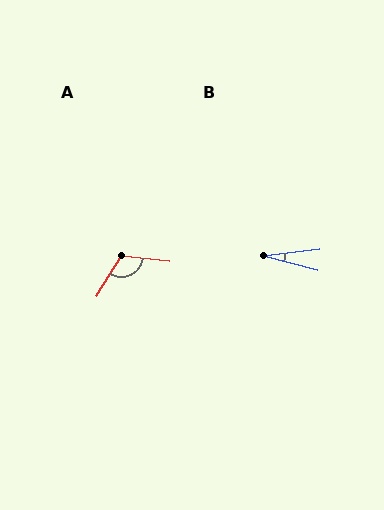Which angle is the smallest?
B, at approximately 21 degrees.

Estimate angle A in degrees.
Approximately 115 degrees.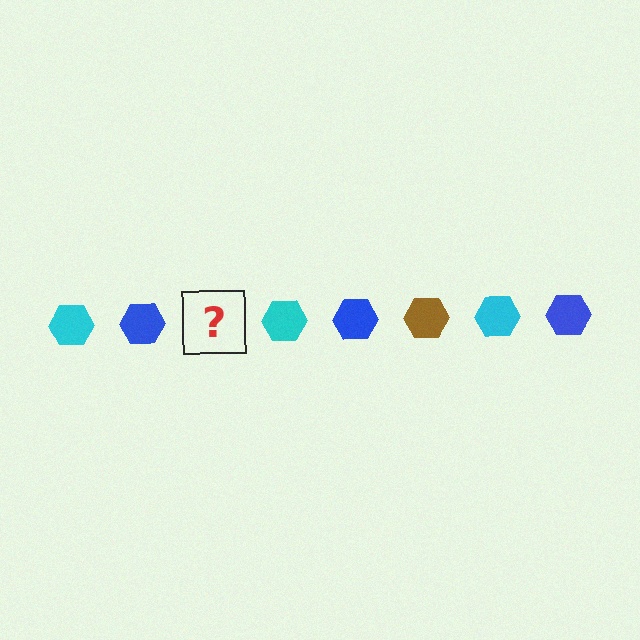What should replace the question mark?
The question mark should be replaced with a brown hexagon.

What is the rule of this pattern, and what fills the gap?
The rule is that the pattern cycles through cyan, blue, brown hexagons. The gap should be filled with a brown hexagon.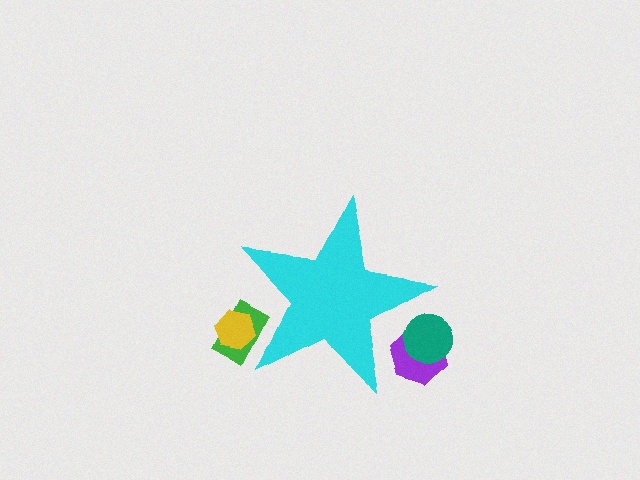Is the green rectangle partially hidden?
Yes, the green rectangle is partially hidden behind the cyan star.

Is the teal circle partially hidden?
Yes, the teal circle is partially hidden behind the cyan star.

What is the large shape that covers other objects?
A cyan star.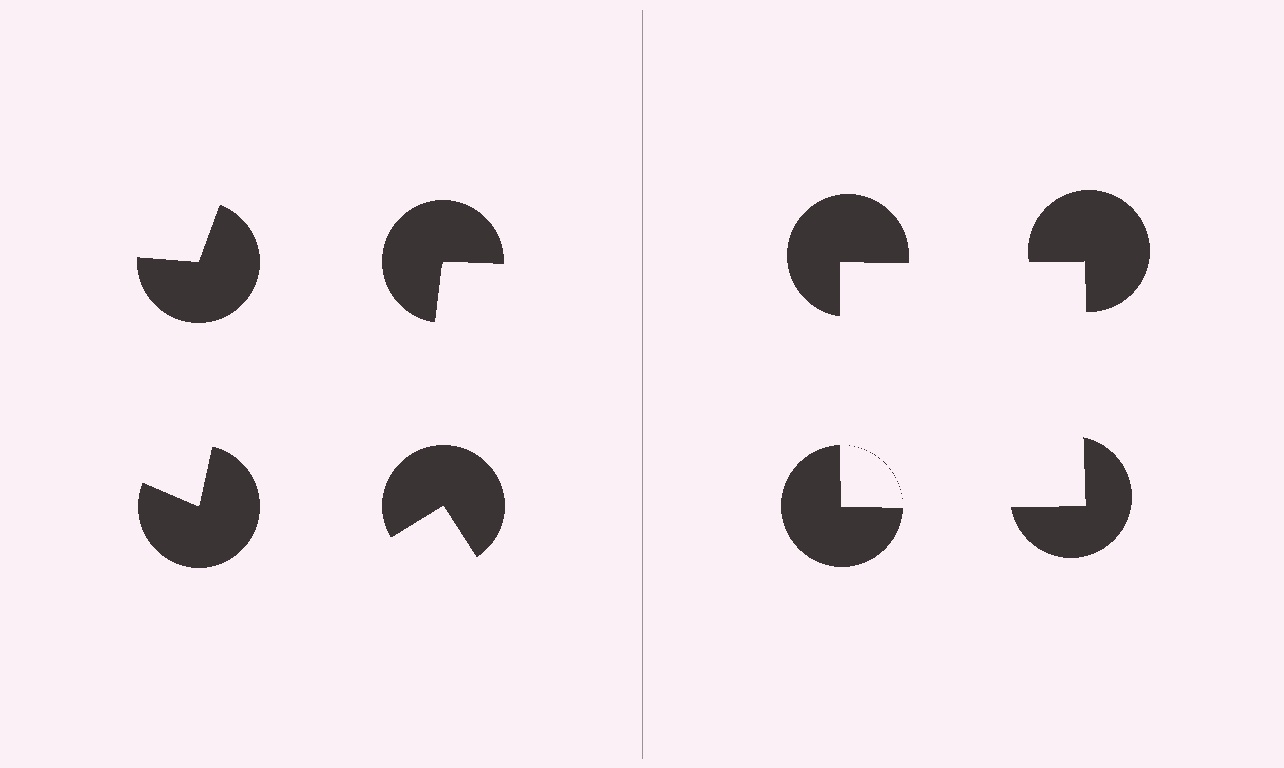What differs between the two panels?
The pac-man discs are positioned identically on both sides; only the wedge orientations differ. On the right they align to a square; on the left they are misaligned.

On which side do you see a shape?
An illusory square appears on the right side. On the left side the wedge cuts are rotated, so no coherent shape forms.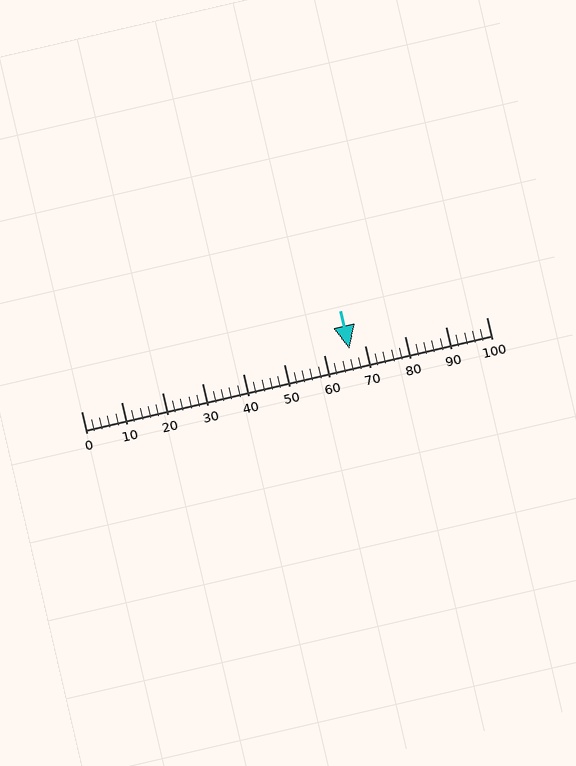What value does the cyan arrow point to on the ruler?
The cyan arrow points to approximately 66.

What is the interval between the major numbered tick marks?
The major tick marks are spaced 10 units apart.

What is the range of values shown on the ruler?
The ruler shows values from 0 to 100.